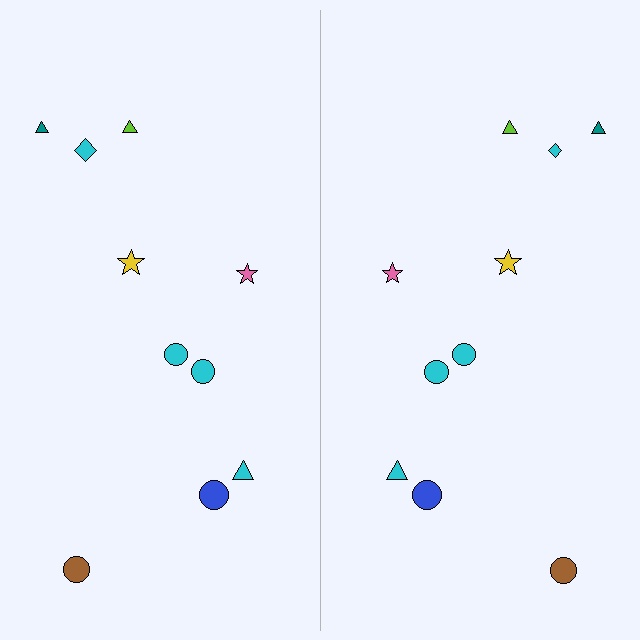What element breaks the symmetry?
The cyan diamond on the right side has a different size than its mirror counterpart.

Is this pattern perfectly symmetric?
No, the pattern is not perfectly symmetric. The cyan diamond on the right side has a different size than its mirror counterpart.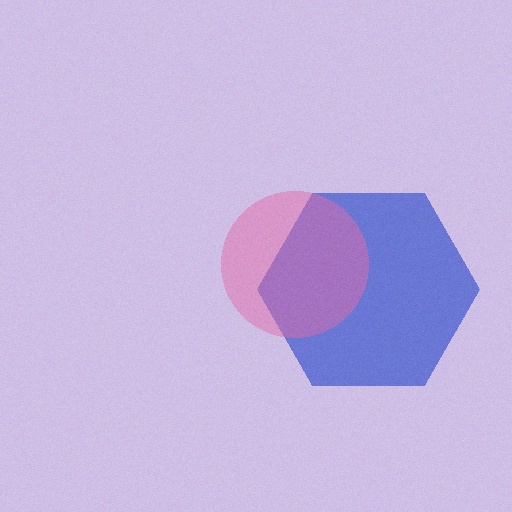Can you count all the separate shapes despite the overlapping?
Yes, there are 2 separate shapes.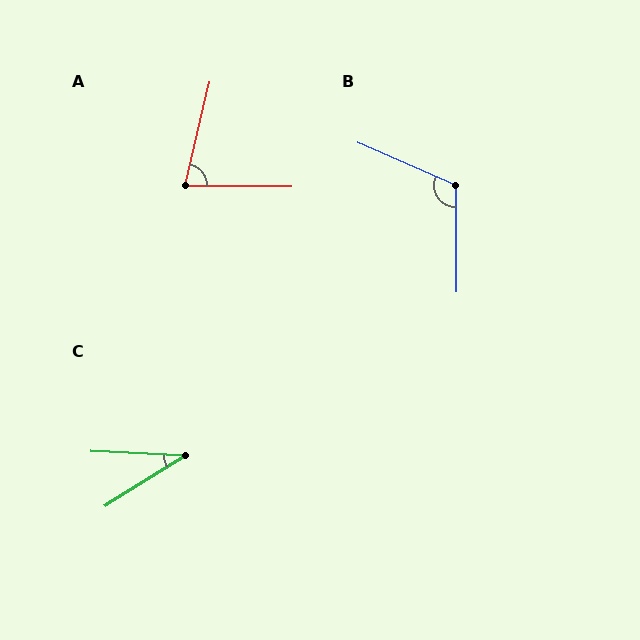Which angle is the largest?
B, at approximately 114 degrees.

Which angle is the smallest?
C, at approximately 35 degrees.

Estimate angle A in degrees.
Approximately 77 degrees.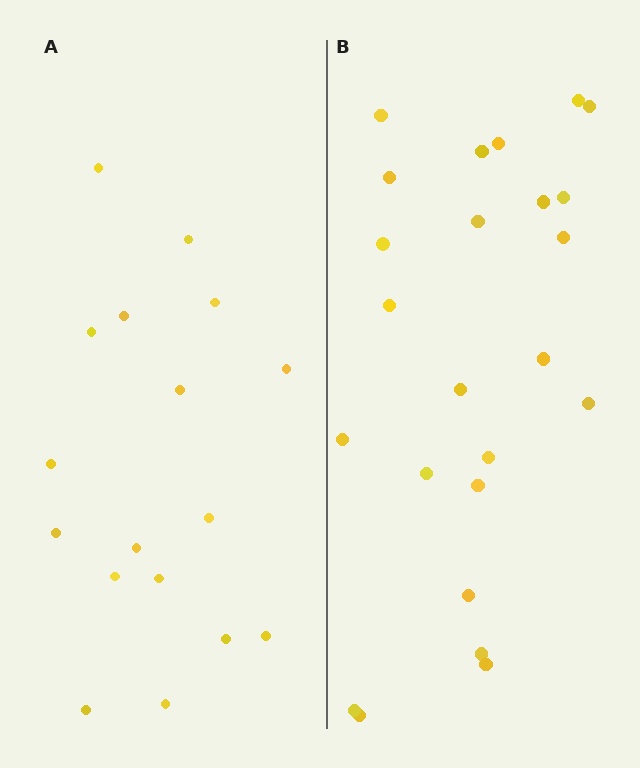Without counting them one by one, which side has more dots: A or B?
Region B (the right region) has more dots.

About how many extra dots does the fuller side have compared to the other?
Region B has roughly 8 or so more dots than region A.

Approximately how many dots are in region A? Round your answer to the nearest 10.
About 20 dots. (The exact count is 17, which rounds to 20.)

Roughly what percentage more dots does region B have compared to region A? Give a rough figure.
About 40% more.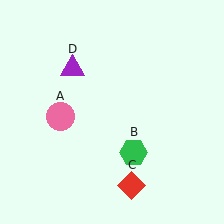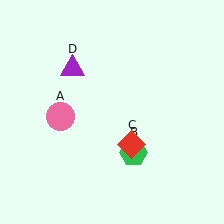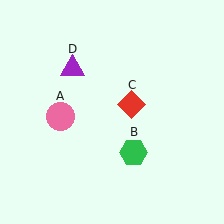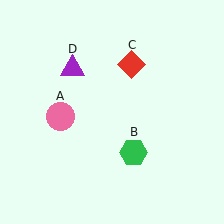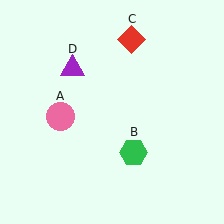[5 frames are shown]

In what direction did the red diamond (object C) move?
The red diamond (object C) moved up.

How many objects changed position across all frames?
1 object changed position: red diamond (object C).